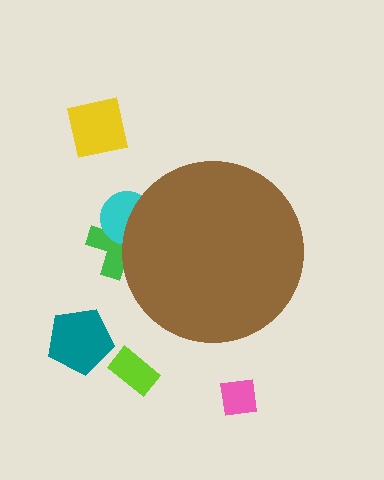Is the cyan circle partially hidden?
Yes, the cyan circle is partially hidden behind the brown circle.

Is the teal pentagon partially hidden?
No, the teal pentagon is fully visible.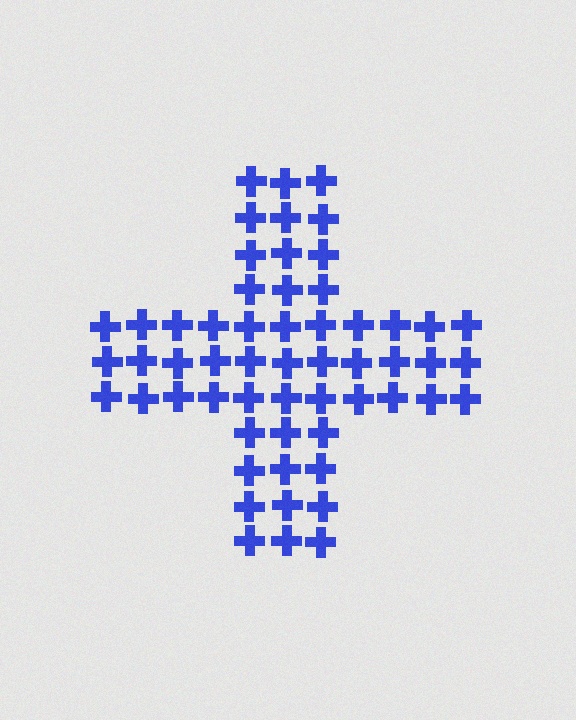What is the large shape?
The large shape is a cross.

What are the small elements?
The small elements are crosses.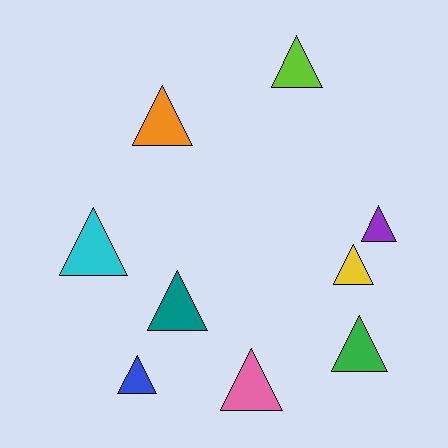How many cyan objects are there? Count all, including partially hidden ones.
There is 1 cyan object.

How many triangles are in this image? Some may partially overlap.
There are 9 triangles.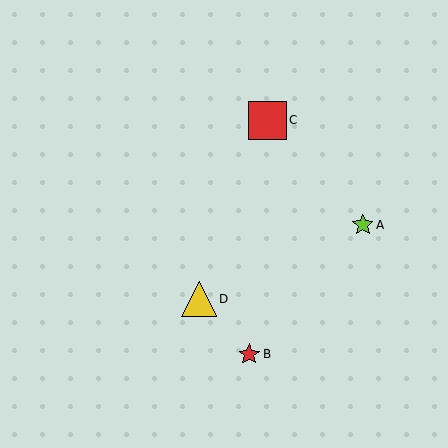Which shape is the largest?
The red square (labeled C) is the largest.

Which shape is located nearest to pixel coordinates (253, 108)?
The red square (labeled C) at (267, 120) is nearest to that location.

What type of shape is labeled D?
Shape D is a yellow triangle.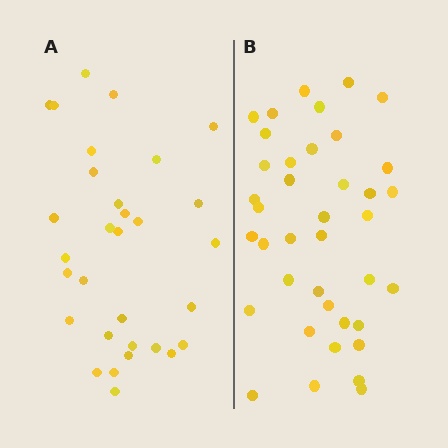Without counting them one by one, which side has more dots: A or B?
Region B (the right region) has more dots.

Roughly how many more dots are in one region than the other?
Region B has roughly 8 or so more dots than region A.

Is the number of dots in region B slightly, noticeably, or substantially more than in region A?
Region B has noticeably more, but not dramatically so. The ratio is roughly 1.3 to 1.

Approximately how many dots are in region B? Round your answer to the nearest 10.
About 40 dots. (The exact count is 39, which rounds to 40.)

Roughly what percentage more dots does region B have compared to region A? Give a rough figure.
About 25% more.